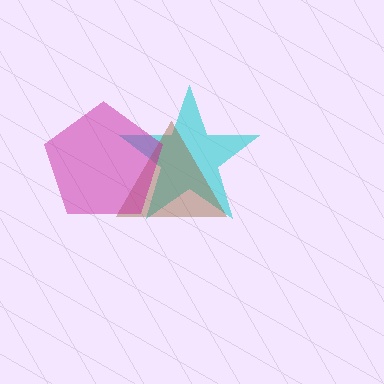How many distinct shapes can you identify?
There are 3 distinct shapes: a cyan star, a brown triangle, a magenta pentagon.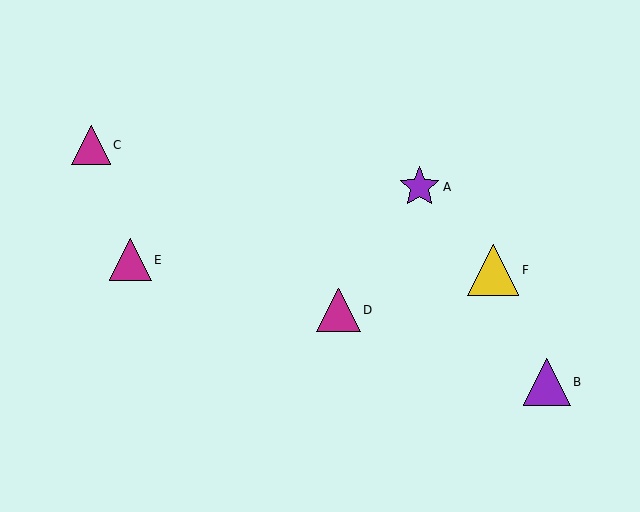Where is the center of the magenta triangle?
The center of the magenta triangle is at (91, 145).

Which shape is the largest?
The yellow triangle (labeled F) is the largest.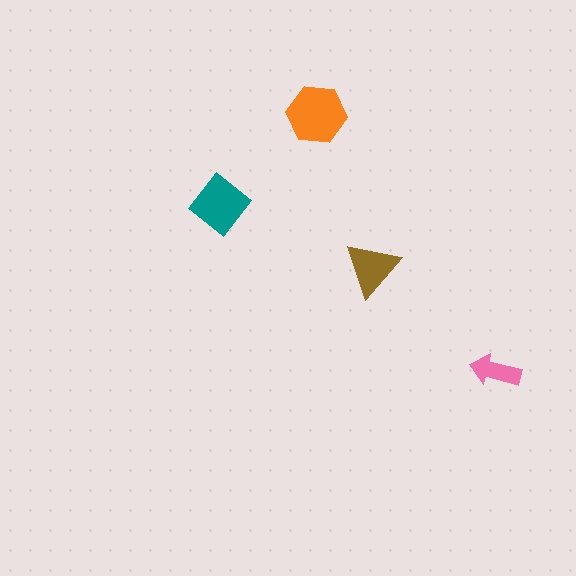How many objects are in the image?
There are 4 objects in the image.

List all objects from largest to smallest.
The orange hexagon, the teal diamond, the brown triangle, the pink arrow.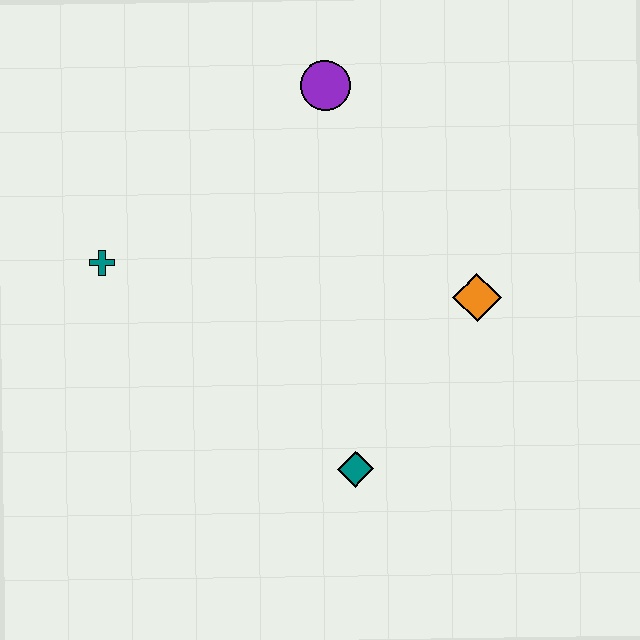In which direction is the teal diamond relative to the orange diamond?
The teal diamond is below the orange diamond.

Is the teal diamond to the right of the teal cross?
Yes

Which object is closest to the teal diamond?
The orange diamond is closest to the teal diamond.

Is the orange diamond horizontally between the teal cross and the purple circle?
No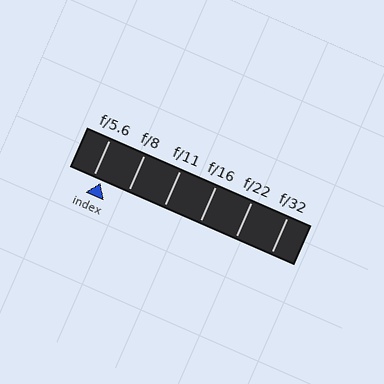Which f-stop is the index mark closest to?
The index mark is closest to f/5.6.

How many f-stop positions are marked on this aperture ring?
There are 6 f-stop positions marked.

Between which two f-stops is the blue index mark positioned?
The index mark is between f/5.6 and f/8.